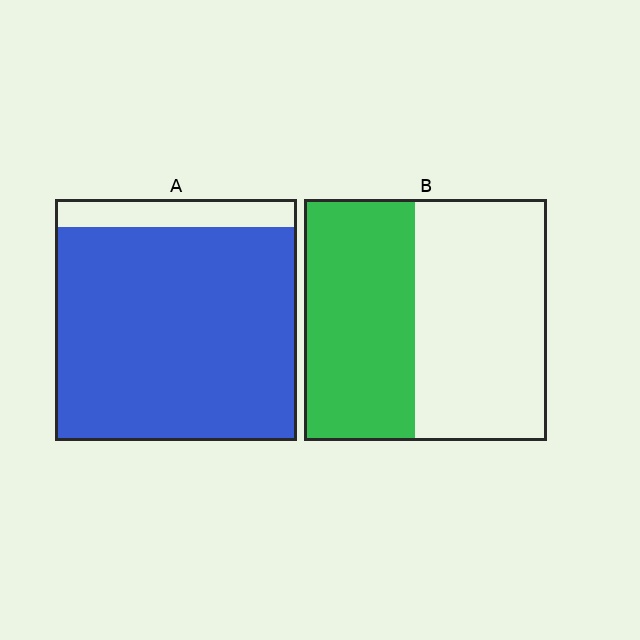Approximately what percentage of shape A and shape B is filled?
A is approximately 90% and B is approximately 45%.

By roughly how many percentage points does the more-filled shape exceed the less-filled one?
By roughly 45 percentage points (A over B).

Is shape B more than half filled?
No.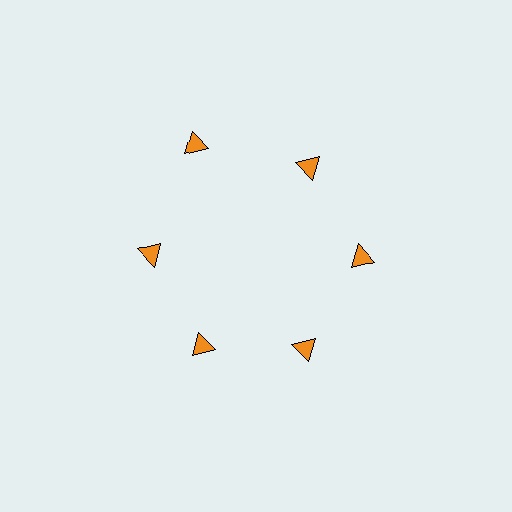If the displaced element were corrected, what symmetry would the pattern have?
It would have 6-fold rotational symmetry — the pattern would map onto itself every 60 degrees.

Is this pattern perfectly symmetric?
No. The 6 orange triangles are arranged in a ring, but one element near the 11 o'clock position is pushed outward from the center, breaking the 6-fold rotational symmetry.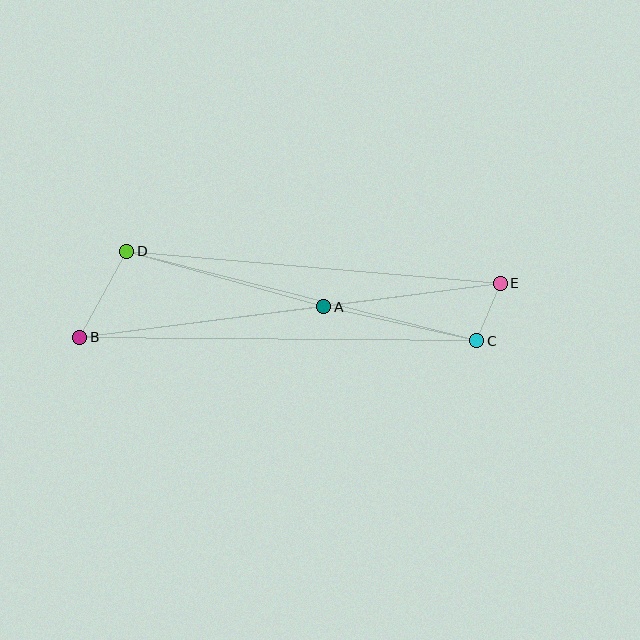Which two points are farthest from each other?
Points B and E are farthest from each other.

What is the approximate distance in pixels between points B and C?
The distance between B and C is approximately 397 pixels.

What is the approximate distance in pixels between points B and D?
The distance between B and D is approximately 98 pixels.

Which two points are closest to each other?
Points C and E are closest to each other.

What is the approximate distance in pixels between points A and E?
The distance between A and E is approximately 178 pixels.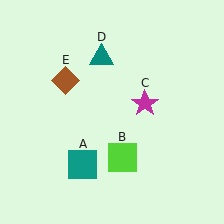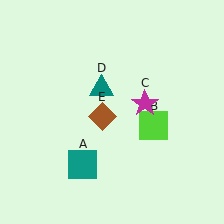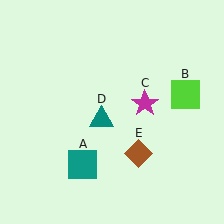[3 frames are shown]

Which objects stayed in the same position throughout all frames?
Teal square (object A) and magenta star (object C) remained stationary.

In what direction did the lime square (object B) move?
The lime square (object B) moved up and to the right.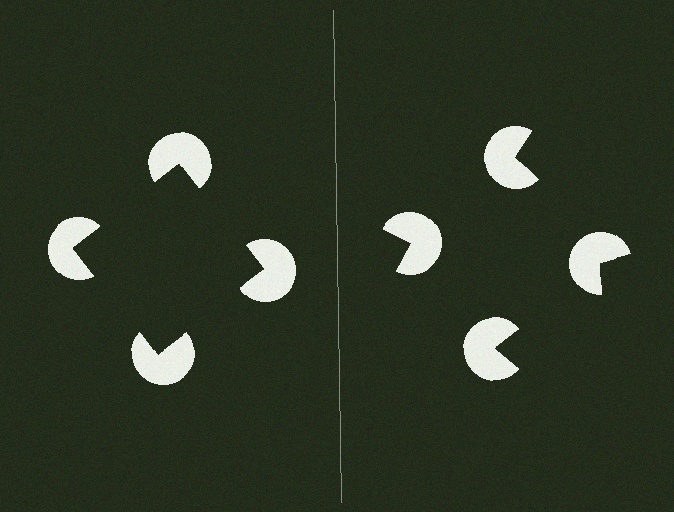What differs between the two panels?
The pac-man discs are positioned identically on both sides; only the wedge orientations differ. On the left they align to a square; on the right they are misaligned.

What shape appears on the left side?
An illusory square.